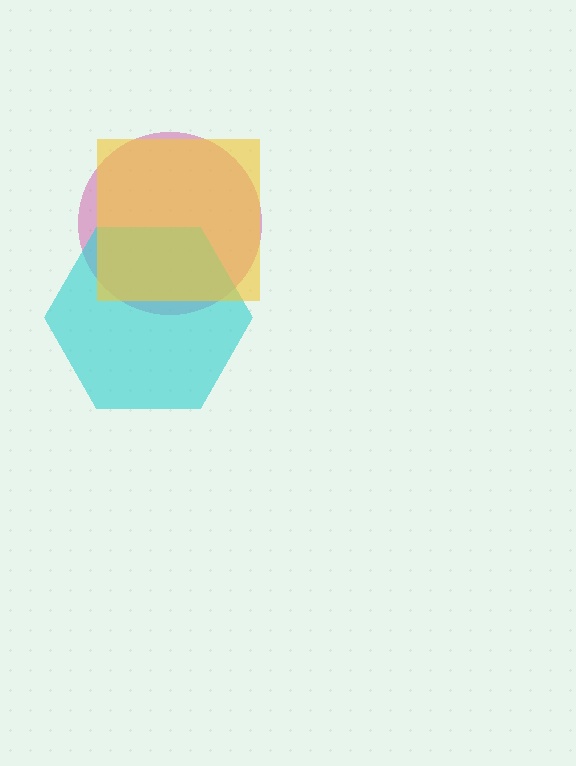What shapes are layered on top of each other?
The layered shapes are: a magenta circle, a cyan hexagon, a yellow square.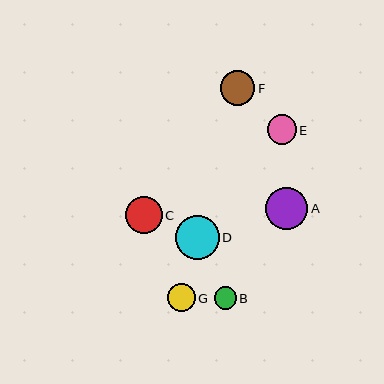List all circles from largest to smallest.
From largest to smallest: D, A, C, F, E, G, B.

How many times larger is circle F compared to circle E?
Circle F is approximately 1.2 times the size of circle E.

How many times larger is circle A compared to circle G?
Circle A is approximately 1.5 times the size of circle G.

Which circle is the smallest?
Circle B is the smallest with a size of approximately 22 pixels.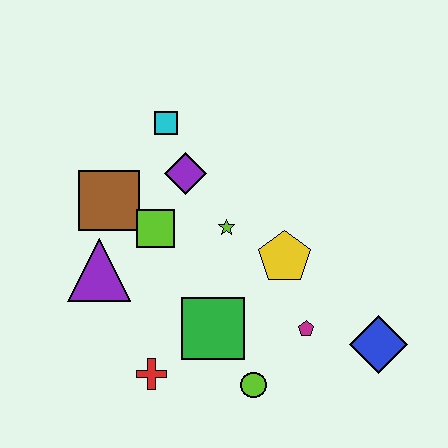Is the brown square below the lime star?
No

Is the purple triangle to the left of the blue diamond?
Yes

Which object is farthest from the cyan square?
The blue diamond is farthest from the cyan square.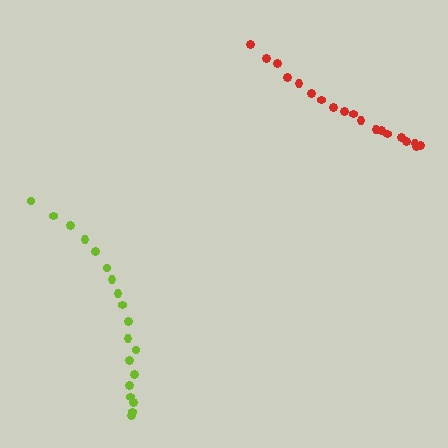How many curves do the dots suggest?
There are 2 distinct paths.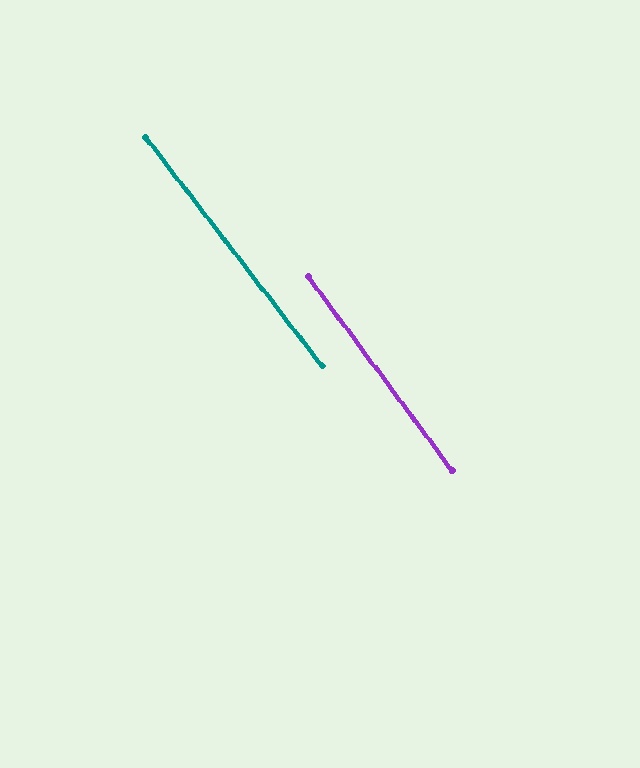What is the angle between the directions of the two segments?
Approximately 1 degree.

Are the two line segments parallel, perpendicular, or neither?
Parallel — their directions differ by only 1.0°.